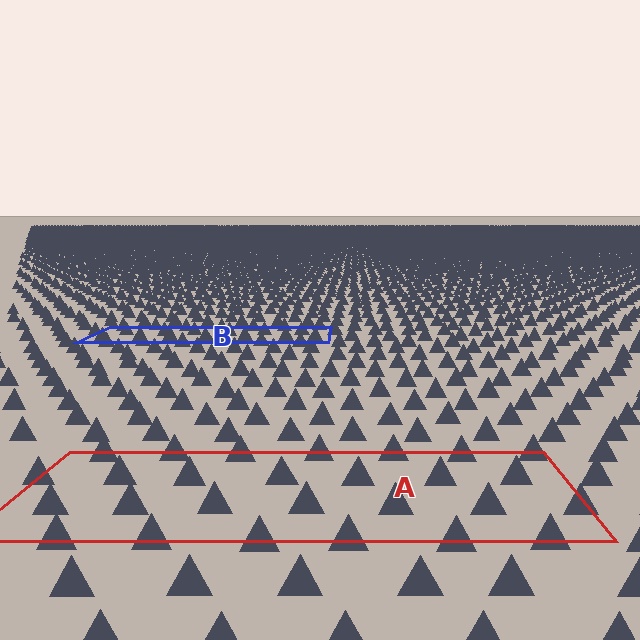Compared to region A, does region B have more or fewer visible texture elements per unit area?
Region B has more texture elements per unit area — they are packed more densely because it is farther away.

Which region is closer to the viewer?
Region A is closer. The texture elements there are larger and more spread out.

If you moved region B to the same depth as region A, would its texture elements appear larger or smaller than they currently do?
They would appear larger. At a closer depth, the same texture elements are projected at a bigger on-screen size.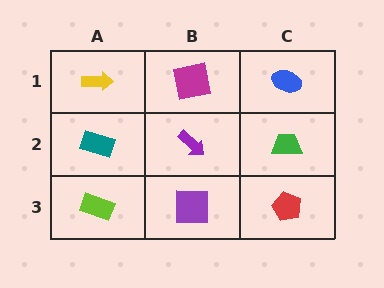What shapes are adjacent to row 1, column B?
A purple arrow (row 2, column B), a yellow arrow (row 1, column A), a blue ellipse (row 1, column C).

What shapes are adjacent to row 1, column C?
A green trapezoid (row 2, column C), a magenta square (row 1, column B).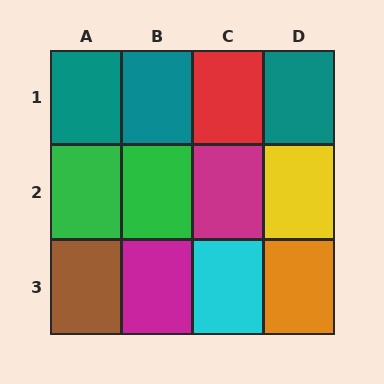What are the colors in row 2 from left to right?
Green, green, magenta, yellow.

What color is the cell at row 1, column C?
Red.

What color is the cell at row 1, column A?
Teal.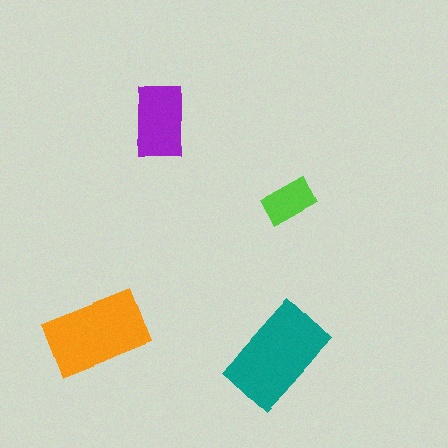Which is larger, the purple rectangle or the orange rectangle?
The orange one.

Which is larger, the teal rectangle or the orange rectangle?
The teal one.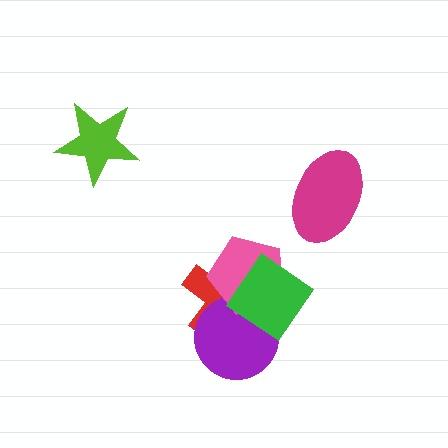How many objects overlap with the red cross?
3 objects overlap with the red cross.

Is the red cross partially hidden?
Yes, it is partially covered by another shape.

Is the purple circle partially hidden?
Yes, it is partially covered by another shape.